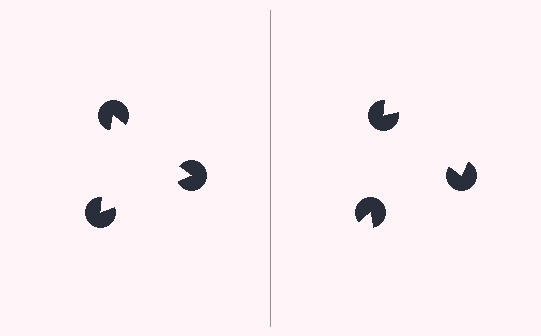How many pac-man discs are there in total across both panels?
6 — 3 on each side.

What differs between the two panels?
The pac-man discs are positioned identically on both sides; only the wedge orientations differ. On the left they align to a triangle; on the right they are misaligned.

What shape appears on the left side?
An illusory triangle.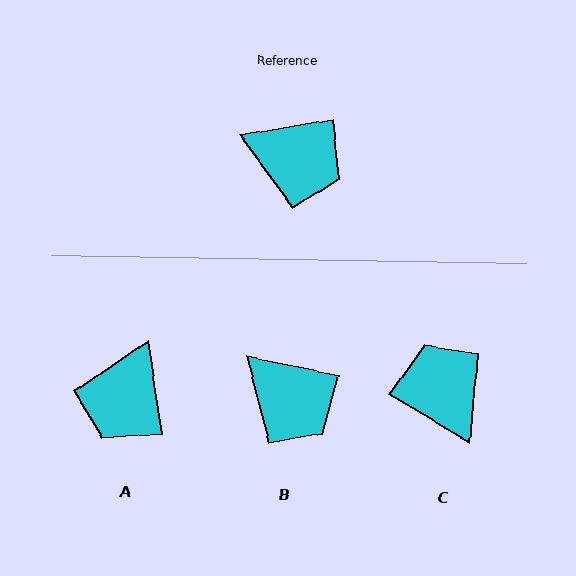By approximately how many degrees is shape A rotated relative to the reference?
Approximately 91 degrees clockwise.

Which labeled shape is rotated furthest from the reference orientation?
C, about 139 degrees away.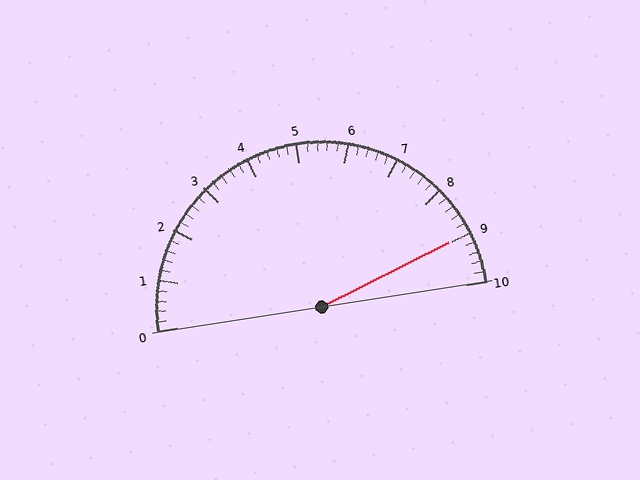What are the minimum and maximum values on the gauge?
The gauge ranges from 0 to 10.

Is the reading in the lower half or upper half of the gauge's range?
The reading is in the upper half of the range (0 to 10).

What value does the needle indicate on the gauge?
The needle indicates approximately 9.0.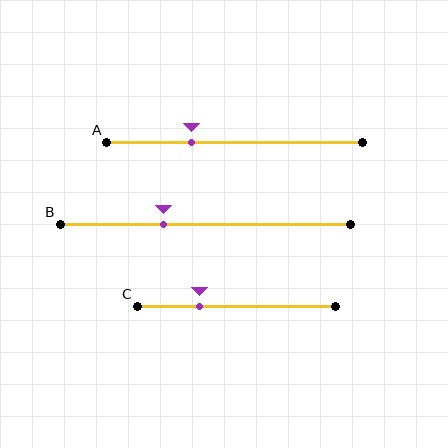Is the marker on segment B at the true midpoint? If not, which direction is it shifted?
No, the marker on segment B is shifted to the left by about 15% of the segment length.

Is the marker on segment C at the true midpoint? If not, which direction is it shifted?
No, the marker on segment C is shifted to the left by about 19% of the segment length.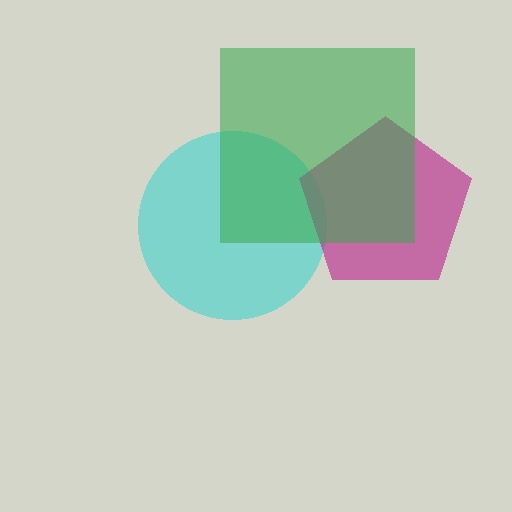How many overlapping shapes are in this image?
There are 3 overlapping shapes in the image.